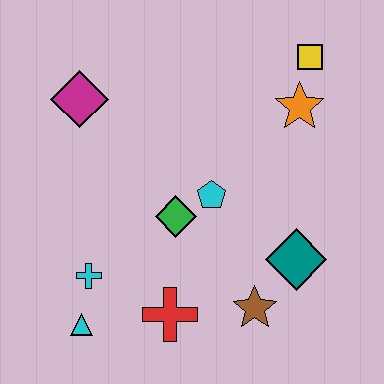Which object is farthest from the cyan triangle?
The yellow square is farthest from the cyan triangle.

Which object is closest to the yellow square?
The orange star is closest to the yellow square.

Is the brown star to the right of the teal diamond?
No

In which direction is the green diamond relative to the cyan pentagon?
The green diamond is to the left of the cyan pentagon.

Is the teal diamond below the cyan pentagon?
Yes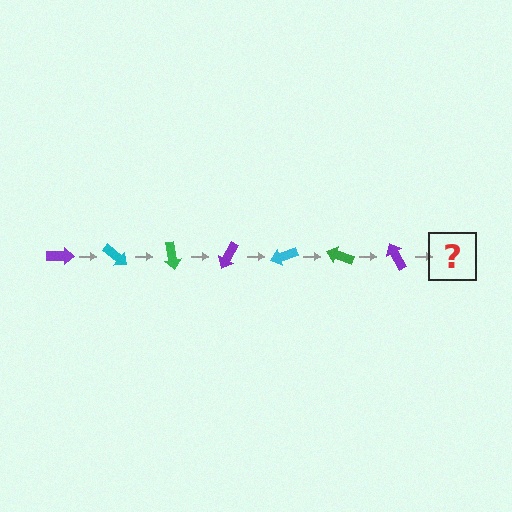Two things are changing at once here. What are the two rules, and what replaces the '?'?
The two rules are that it rotates 40 degrees each step and the color cycles through purple, cyan, and green. The '?' should be a cyan arrow, rotated 280 degrees from the start.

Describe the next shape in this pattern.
It should be a cyan arrow, rotated 280 degrees from the start.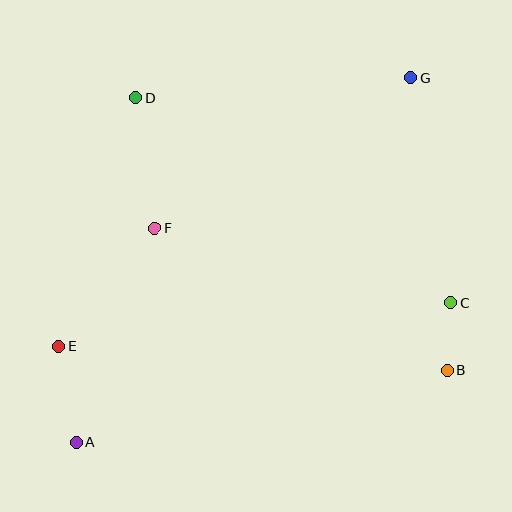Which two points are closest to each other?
Points B and C are closest to each other.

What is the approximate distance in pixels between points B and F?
The distance between B and F is approximately 325 pixels.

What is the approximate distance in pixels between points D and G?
The distance between D and G is approximately 276 pixels.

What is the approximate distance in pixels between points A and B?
The distance between A and B is approximately 377 pixels.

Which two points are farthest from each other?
Points A and G are farthest from each other.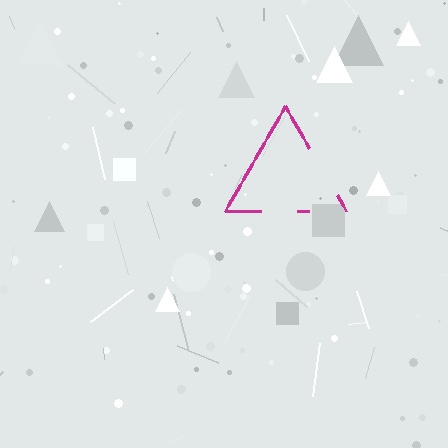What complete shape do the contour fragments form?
The contour fragments form a triangle.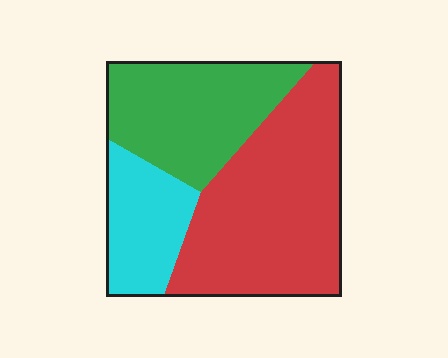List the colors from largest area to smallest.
From largest to smallest: red, green, cyan.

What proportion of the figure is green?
Green covers 31% of the figure.